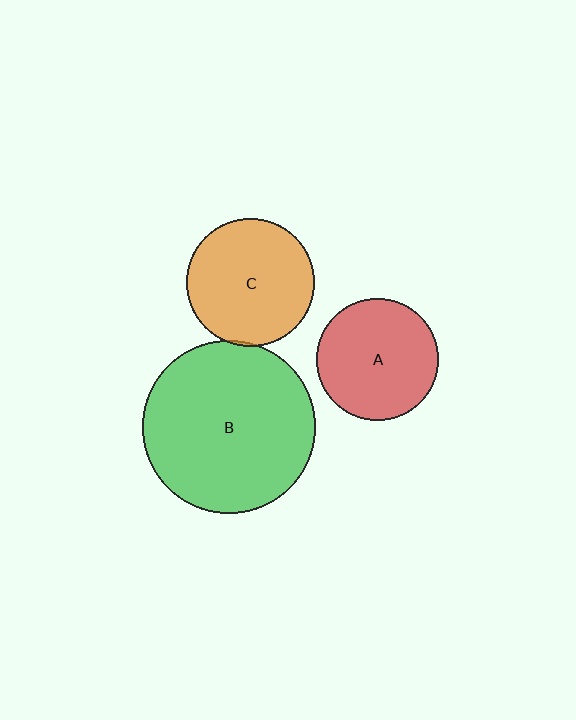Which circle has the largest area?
Circle B (green).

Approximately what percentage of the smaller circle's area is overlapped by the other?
Approximately 5%.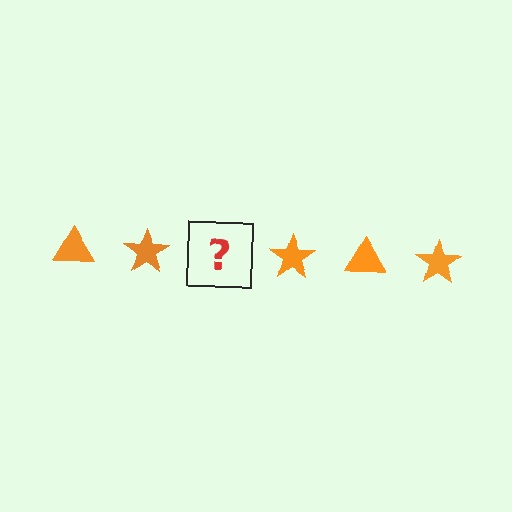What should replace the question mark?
The question mark should be replaced with an orange triangle.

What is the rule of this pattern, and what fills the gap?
The rule is that the pattern cycles through triangle, star shapes in orange. The gap should be filled with an orange triangle.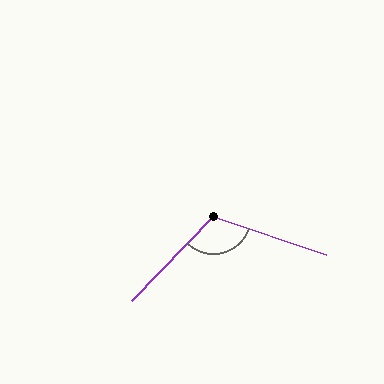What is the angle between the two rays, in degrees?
Approximately 116 degrees.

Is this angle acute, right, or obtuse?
It is obtuse.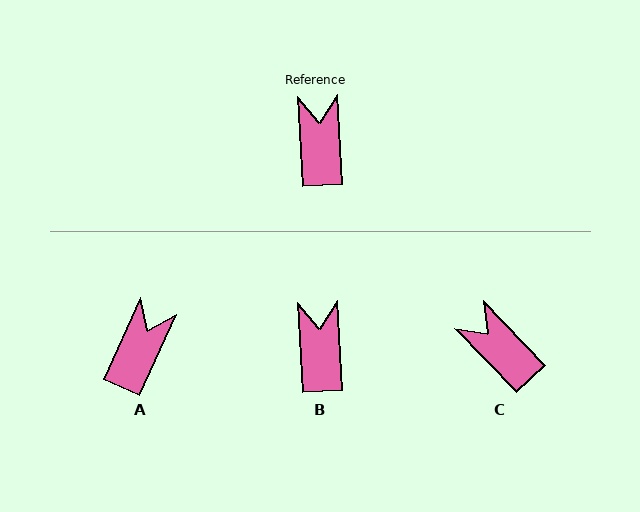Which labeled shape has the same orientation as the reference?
B.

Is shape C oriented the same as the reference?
No, it is off by about 41 degrees.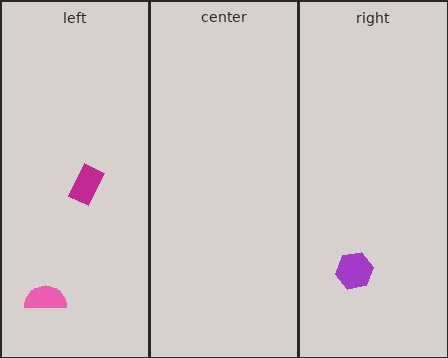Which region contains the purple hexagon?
The right region.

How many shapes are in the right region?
1.